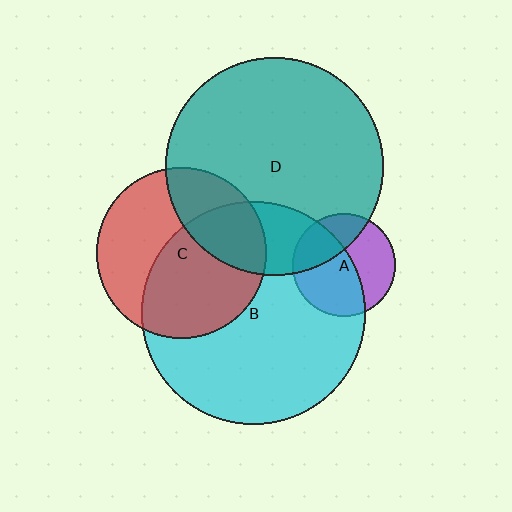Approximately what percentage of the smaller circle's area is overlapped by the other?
Approximately 30%.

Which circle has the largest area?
Circle B (cyan).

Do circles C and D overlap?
Yes.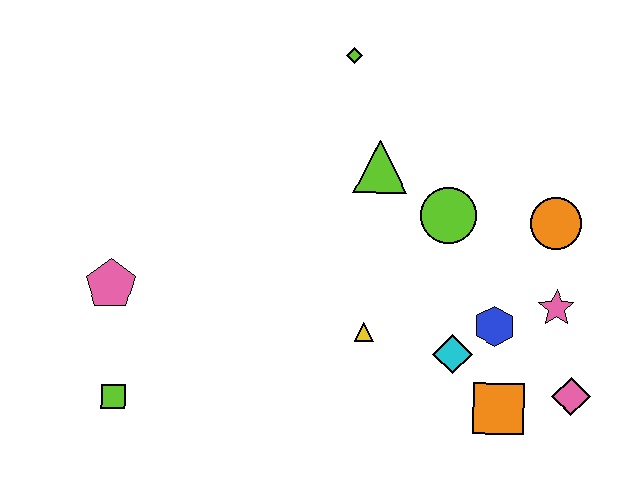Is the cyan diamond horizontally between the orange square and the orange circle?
No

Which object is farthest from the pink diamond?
The pink pentagon is farthest from the pink diamond.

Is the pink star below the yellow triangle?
No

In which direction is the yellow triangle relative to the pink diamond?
The yellow triangle is to the left of the pink diamond.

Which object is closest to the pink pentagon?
The lime square is closest to the pink pentagon.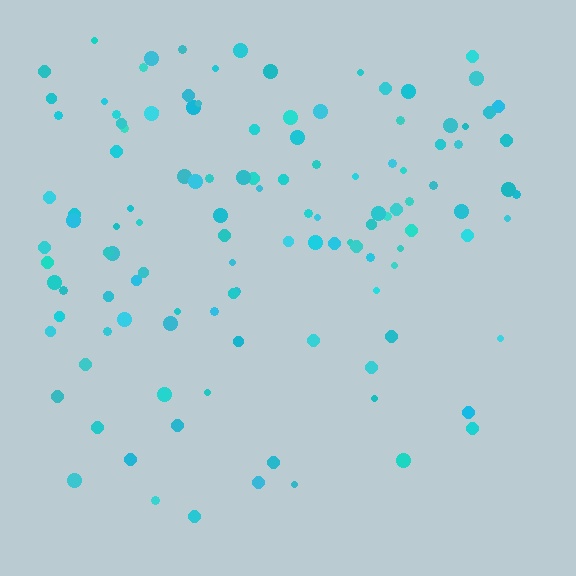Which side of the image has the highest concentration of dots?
The top.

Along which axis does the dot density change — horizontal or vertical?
Vertical.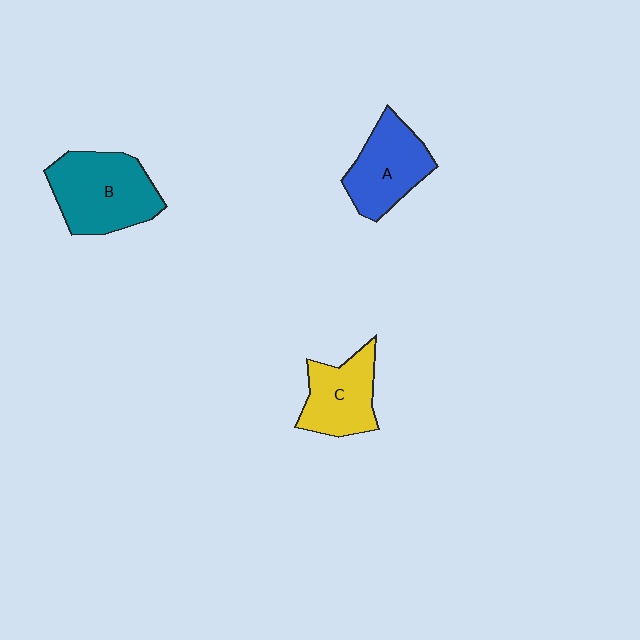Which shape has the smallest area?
Shape C (yellow).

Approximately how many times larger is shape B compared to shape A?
Approximately 1.3 times.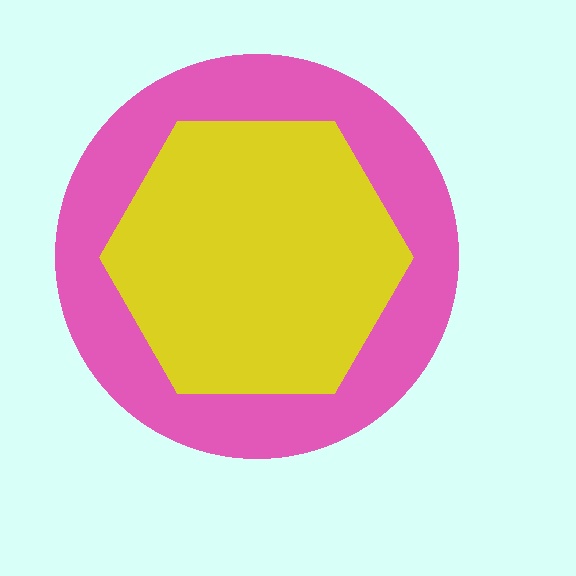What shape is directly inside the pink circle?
The yellow hexagon.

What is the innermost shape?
The yellow hexagon.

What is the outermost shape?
The pink circle.